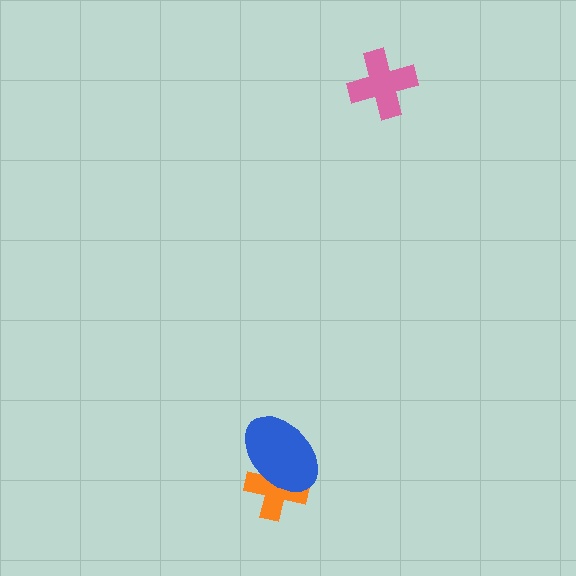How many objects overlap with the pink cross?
0 objects overlap with the pink cross.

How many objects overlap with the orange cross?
1 object overlaps with the orange cross.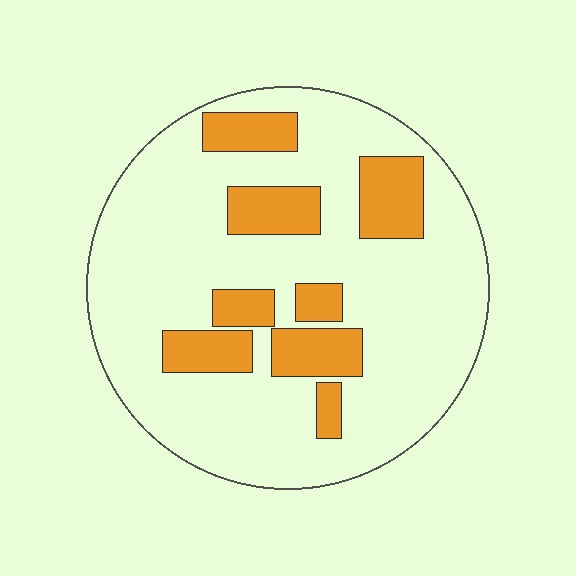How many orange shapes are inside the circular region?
8.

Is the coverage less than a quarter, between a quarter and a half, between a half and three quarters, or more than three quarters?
Less than a quarter.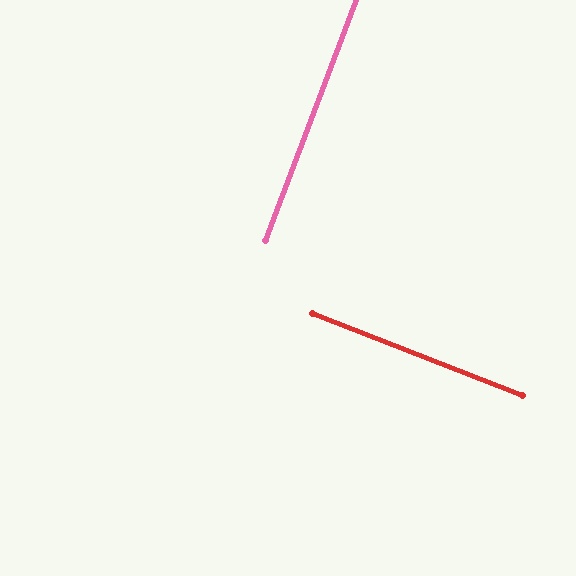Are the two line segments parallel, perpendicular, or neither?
Perpendicular — they meet at approximately 89°.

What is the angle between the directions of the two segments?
Approximately 89 degrees.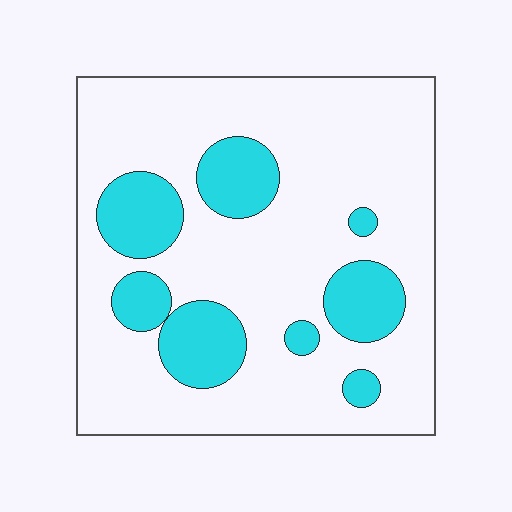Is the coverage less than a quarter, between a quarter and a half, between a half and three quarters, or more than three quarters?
Less than a quarter.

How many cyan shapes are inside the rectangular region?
8.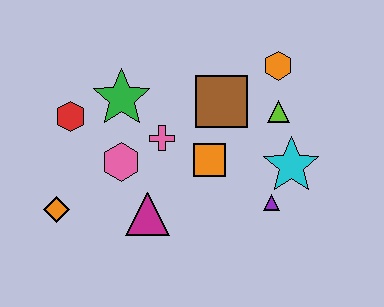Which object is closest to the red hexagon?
The green star is closest to the red hexagon.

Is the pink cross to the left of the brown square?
Yes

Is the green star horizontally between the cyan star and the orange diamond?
Yes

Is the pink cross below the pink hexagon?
No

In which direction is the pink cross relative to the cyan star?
The pink cross is to the left of the cyan star.